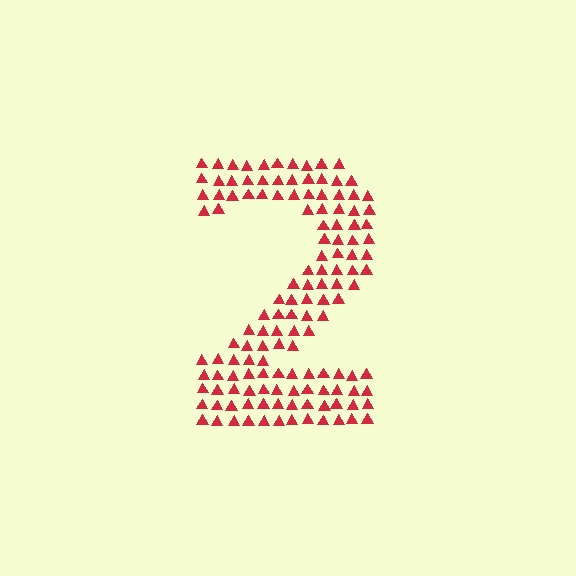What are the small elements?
The small elements are triangles.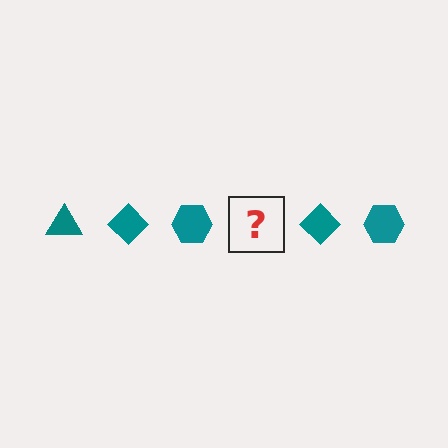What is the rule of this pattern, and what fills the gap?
The rule is that the pattern cycles through triangle, diamond, hexagon shapes in teal. The gap should be filled with a teal triangle.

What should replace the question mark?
The question mark should be replaced with a teal triangle.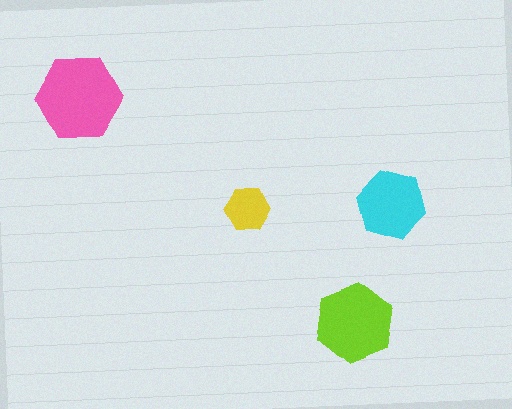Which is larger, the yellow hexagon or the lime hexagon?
The lime one.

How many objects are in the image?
There are 4 objects in the image.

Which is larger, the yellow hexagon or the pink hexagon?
The pink one.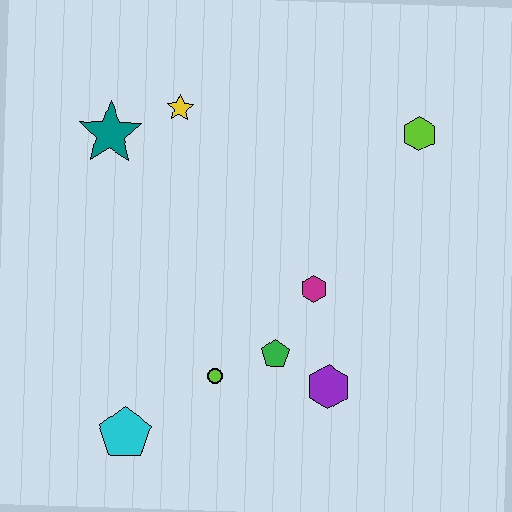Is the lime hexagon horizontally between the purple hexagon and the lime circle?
No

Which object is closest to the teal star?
The yellow star is closest to the teal star.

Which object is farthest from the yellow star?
The cyan pentagon is farthest from the yellow star.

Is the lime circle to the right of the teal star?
Yes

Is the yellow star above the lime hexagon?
Yes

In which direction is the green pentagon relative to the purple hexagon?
The green pentagon is to the left of the purple hexagon.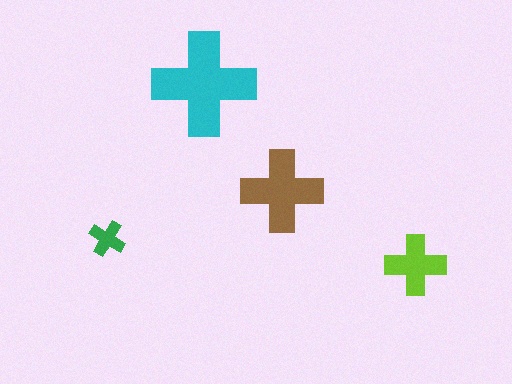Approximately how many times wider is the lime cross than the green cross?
About 1.5 times wider.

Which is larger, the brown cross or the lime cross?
The brown one.